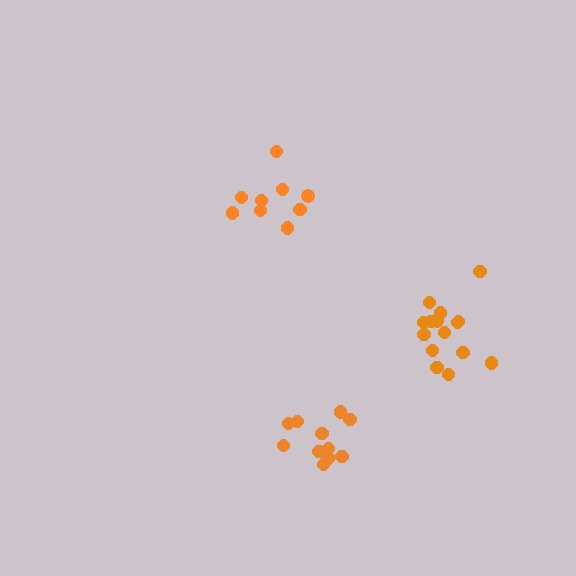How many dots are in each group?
Group 1: 11 dots, Group 2: 9 dots, Group 3: 15 dots (35 total).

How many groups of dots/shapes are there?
There are 3 groups.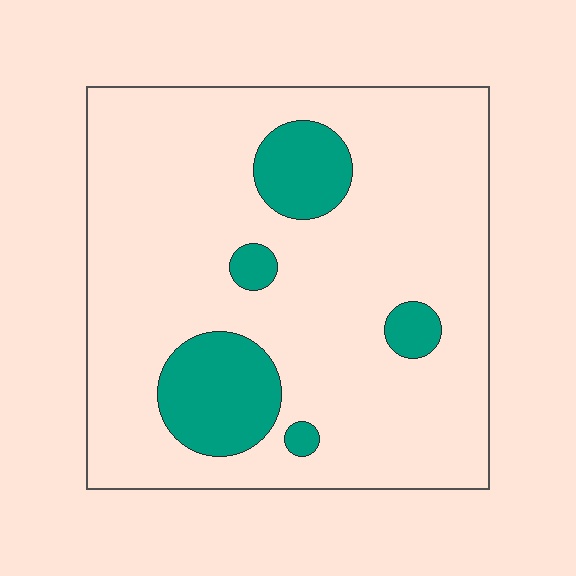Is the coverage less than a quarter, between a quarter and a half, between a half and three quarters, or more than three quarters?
Less than a quarter.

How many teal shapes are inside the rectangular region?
5.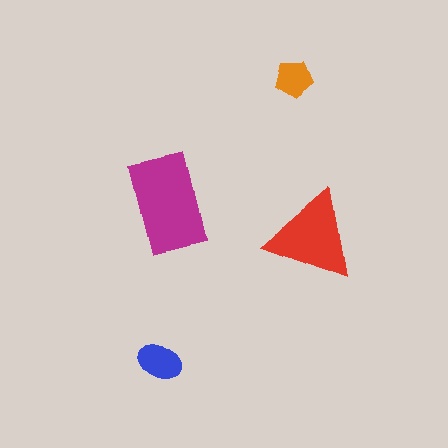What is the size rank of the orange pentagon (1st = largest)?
4th.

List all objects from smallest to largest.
The orange pentagon, the blue ellipse, the red triangle, the magenta rectangle.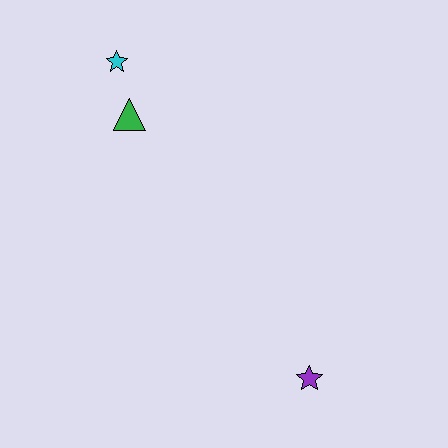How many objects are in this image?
There are 3 objects.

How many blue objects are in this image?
There are no blue objects.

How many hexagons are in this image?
There are no hexagons.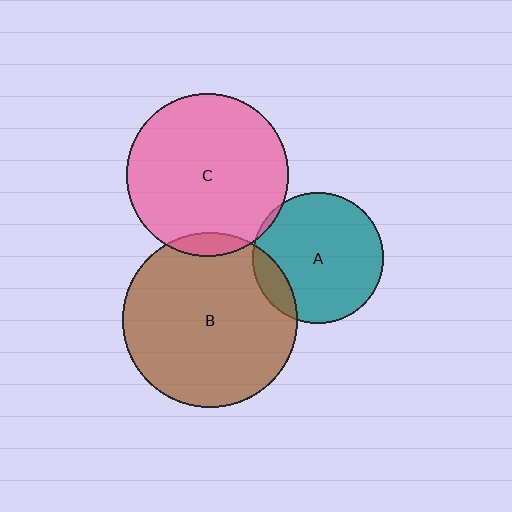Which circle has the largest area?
Circle B (brown).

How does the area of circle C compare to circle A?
Approximately 1.5 times.